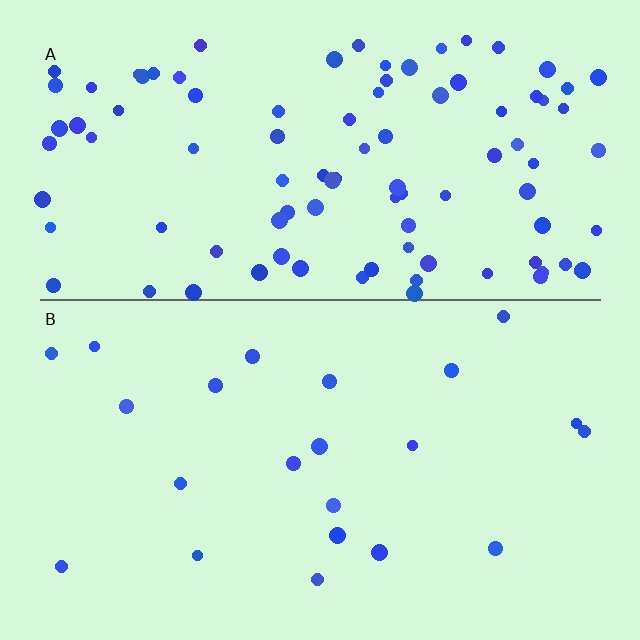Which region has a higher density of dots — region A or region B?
A (the top).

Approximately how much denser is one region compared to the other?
Approximately 4.4× — region A over region B.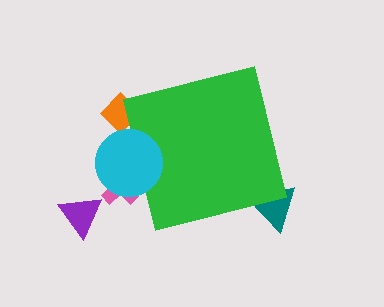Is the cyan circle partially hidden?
No, the cyan circle is fully visible.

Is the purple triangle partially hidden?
No, the purple triangle is fully visible.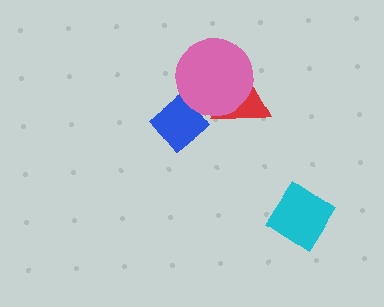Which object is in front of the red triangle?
The pink circle is in front of the red triangle.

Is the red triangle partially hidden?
Yes, it is partially covered by another shape.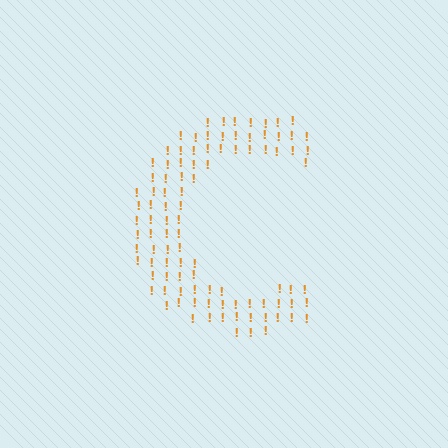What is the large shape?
The large shape is the letter C.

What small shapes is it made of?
It is made of small exclamation marks.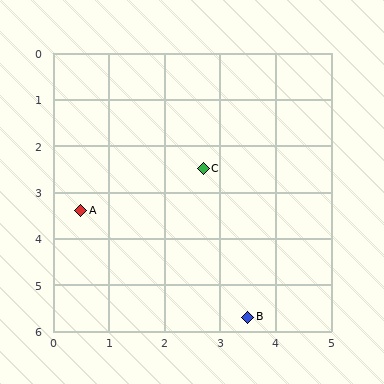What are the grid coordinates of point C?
Point C is at approximately (2.7, 2.5).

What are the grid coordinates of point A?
Point A is at approximately (0.5, 3.4).